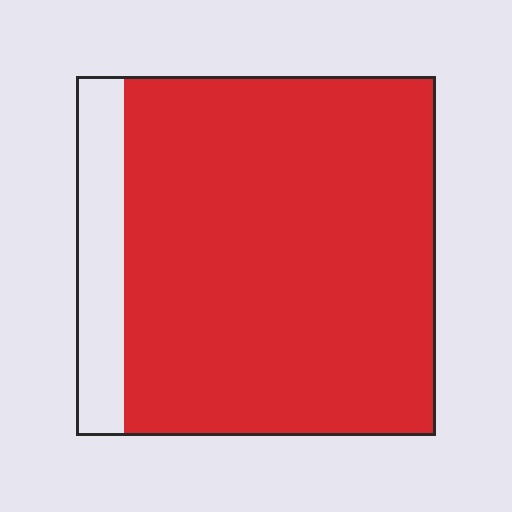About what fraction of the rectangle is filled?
About seven eighths (7/8).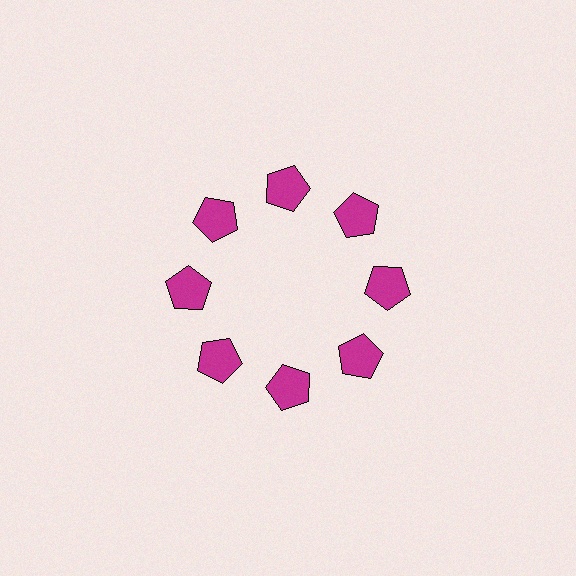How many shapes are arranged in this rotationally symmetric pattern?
There are 8 shapes, arranged in 8 groups of 1.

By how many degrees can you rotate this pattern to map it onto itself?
The pattern maps onto itself every 45 degrees of rotation.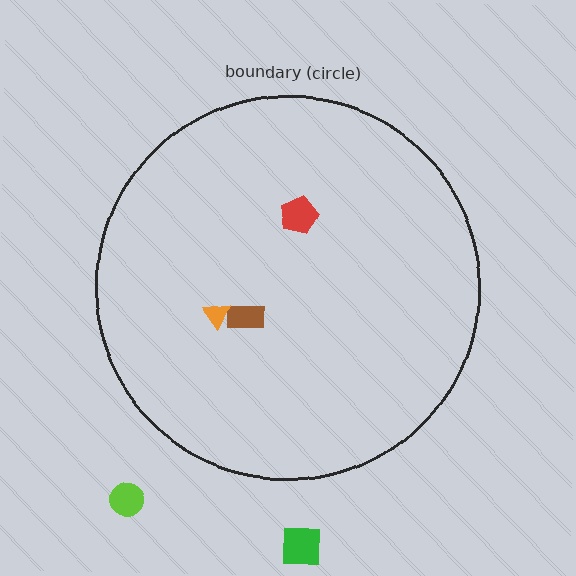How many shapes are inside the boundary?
3 inside, 2 outside.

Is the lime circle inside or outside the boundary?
Outside.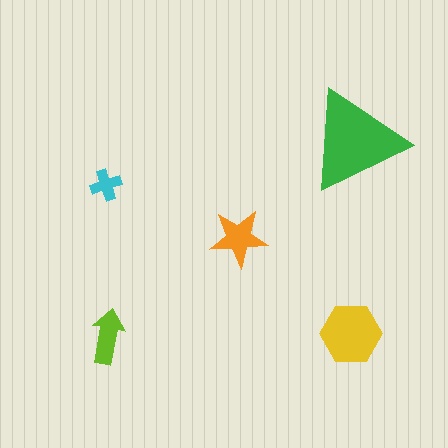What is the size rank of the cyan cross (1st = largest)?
5th.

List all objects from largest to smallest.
The green triangle, the yellow hexagon, the orange star, the lime arrow, the cyan cross.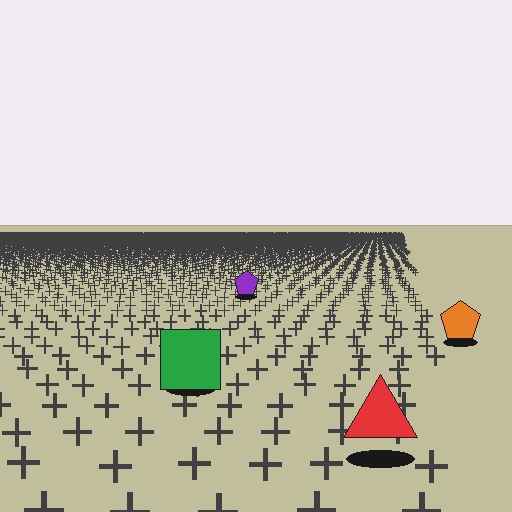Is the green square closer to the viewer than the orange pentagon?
Yes. The green square is closer — you can tell from the texture gradient: the ground texture is coarser near it.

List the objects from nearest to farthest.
From nearest to farthest: the red triangle, the green square, the orange pentagon, the purple pentagon.